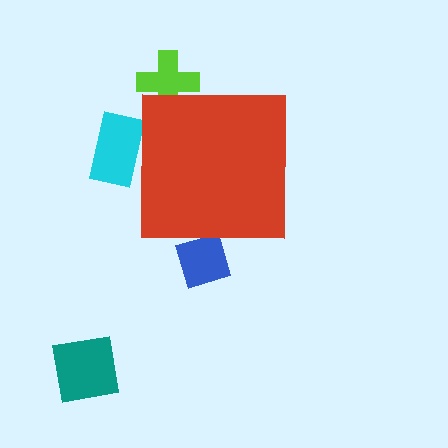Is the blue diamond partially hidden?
Yes, the blue diamond is partially hidden behind the red square.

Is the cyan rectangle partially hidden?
Yes, the cyan rectangle is partially hidden behind the red square.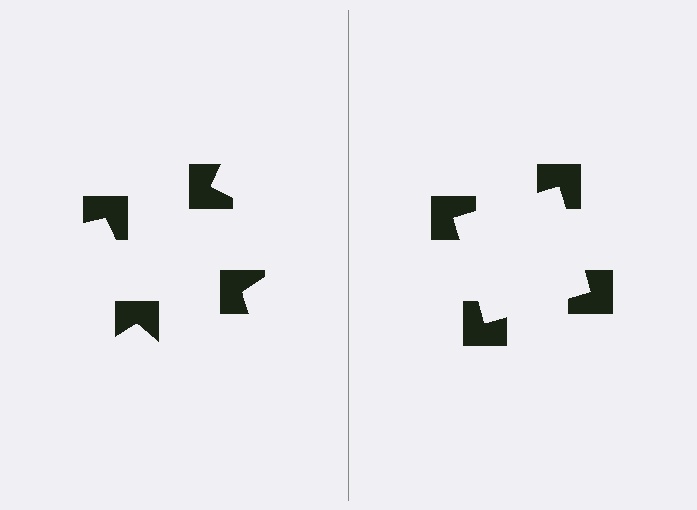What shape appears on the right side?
An illusory square.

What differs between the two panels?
The notched squares are positioned identically on both sides; only the wedge orientations differ. On the right they align to a square; on the left they are misaligned.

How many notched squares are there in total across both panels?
8 — 4 on each side.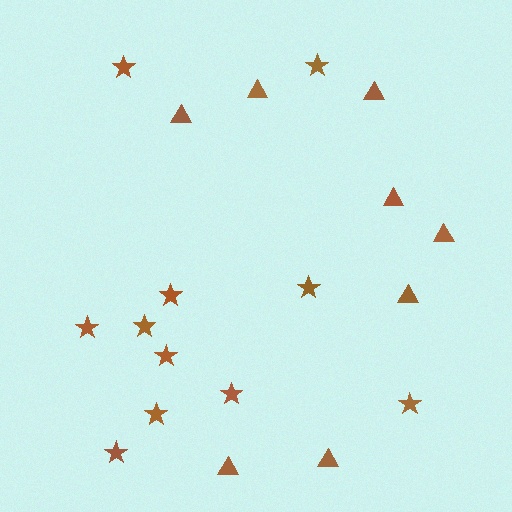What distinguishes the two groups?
There are 2 groups: one group of triangles (8) and one group of stars (11).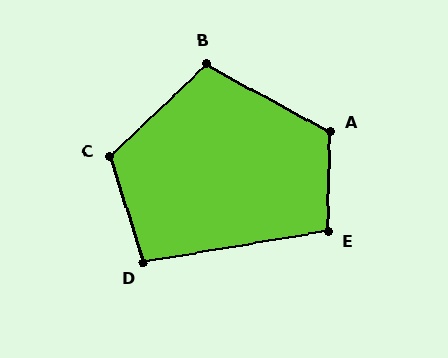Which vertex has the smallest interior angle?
D, at approximately 98 degrees.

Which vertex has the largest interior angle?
A, at approximately 117 degrees.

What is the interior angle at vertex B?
Approximately 107 degrees (obtuse).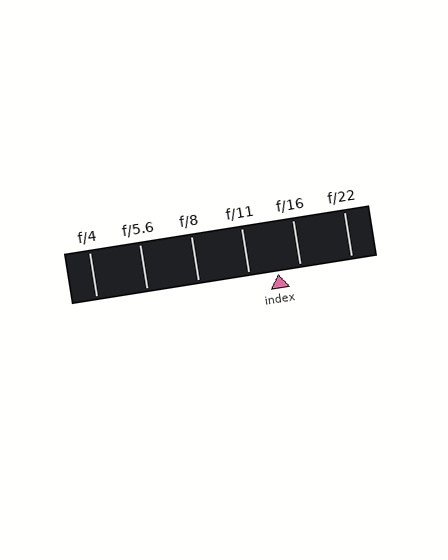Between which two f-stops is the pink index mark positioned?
The index mark is between f/11 and f/16.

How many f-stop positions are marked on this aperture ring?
There are 6 f-stop positions marked.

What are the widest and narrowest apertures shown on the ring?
The widest aperture shown is f/4 and the narrowest is f/22.